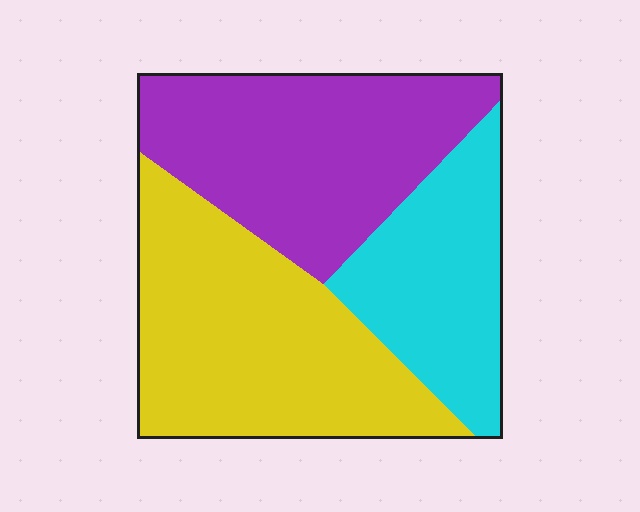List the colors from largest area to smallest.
From largest to smallest: yellow, purple, cyan.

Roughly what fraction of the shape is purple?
Purple covers 36% of the shape.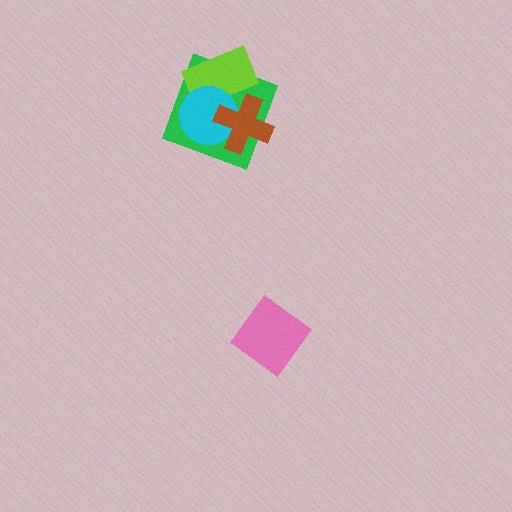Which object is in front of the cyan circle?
The brown cross is in front of the cyan circle.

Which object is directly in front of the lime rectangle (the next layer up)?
The cyan circle is directly in front of the lime rectangle.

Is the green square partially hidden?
Yes, it is partially covered by another shape.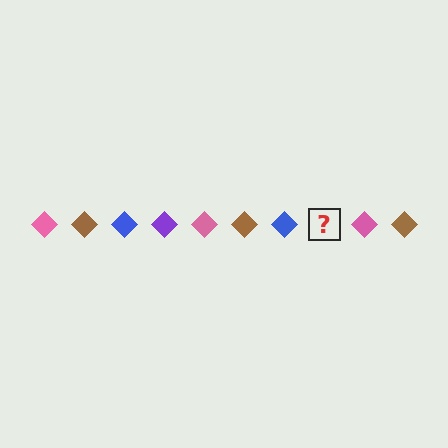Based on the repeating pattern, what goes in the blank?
The blank should be a purple diamond.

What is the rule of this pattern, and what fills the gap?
The rule is that the pattern cycles through pink, brown, blue, purple diamonds. The gap should be filled with a purple diamond.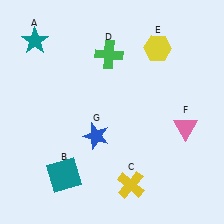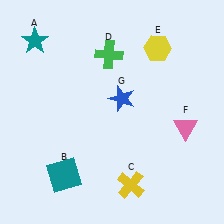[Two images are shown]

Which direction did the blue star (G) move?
The blue star (G) moved up.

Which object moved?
The blue star (G) moved up.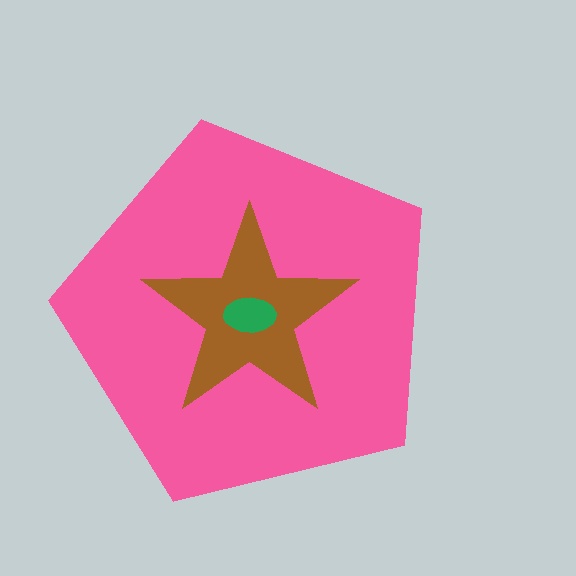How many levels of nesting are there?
3.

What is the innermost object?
The green ellipse.